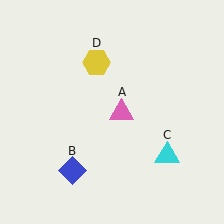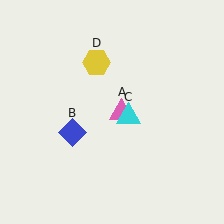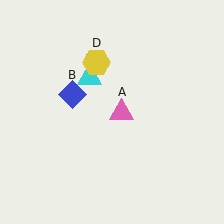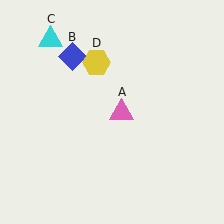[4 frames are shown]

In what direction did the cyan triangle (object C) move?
The cyan triangle (object C) moved up and to the left.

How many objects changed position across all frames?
2 objects changed position: blue diamond (object B), cyan triangle (object C).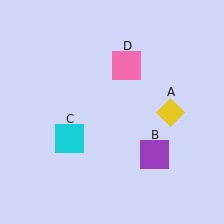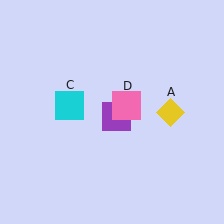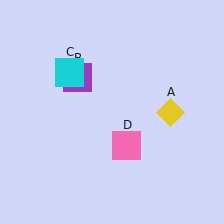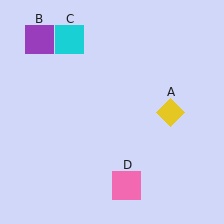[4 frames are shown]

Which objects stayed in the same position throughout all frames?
Yellow diamond (object A) remained stationary.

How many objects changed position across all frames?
3 objects changed position: purple square (object B), cyan square (object C), pink square (object D).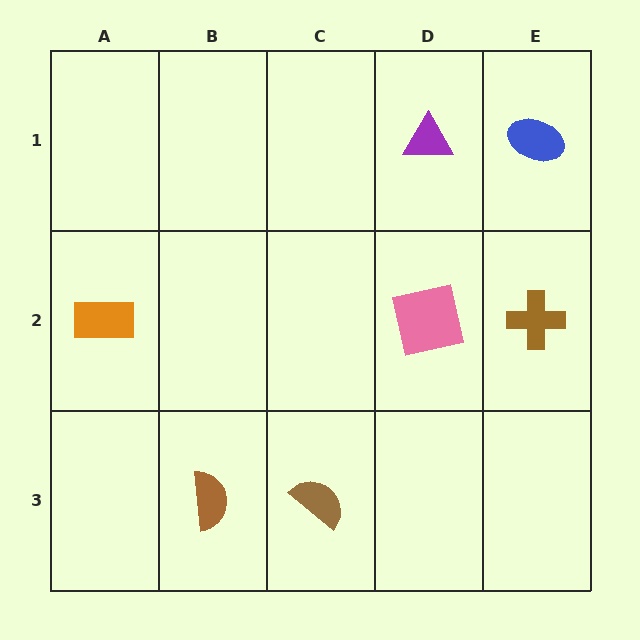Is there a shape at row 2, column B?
No, that cell is empty.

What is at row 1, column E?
A blue ellipse.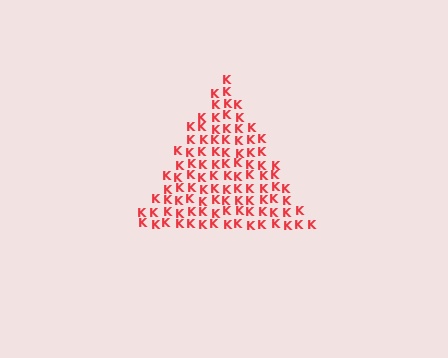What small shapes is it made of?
It is made of small letter K's.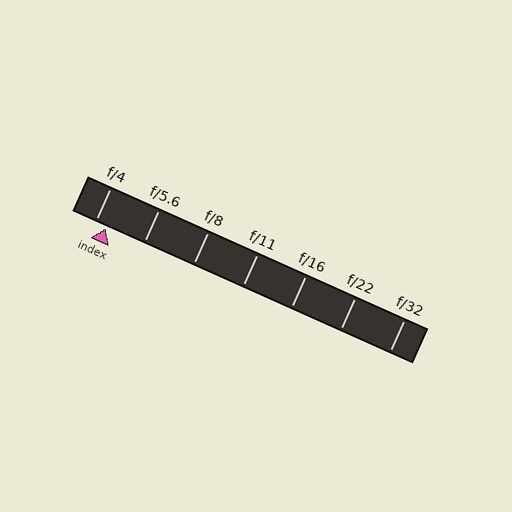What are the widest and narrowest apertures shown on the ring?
The widest aperture shown is f/4 and the narrowest is f/32.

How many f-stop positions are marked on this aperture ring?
There are 7 f-stop positions marked.